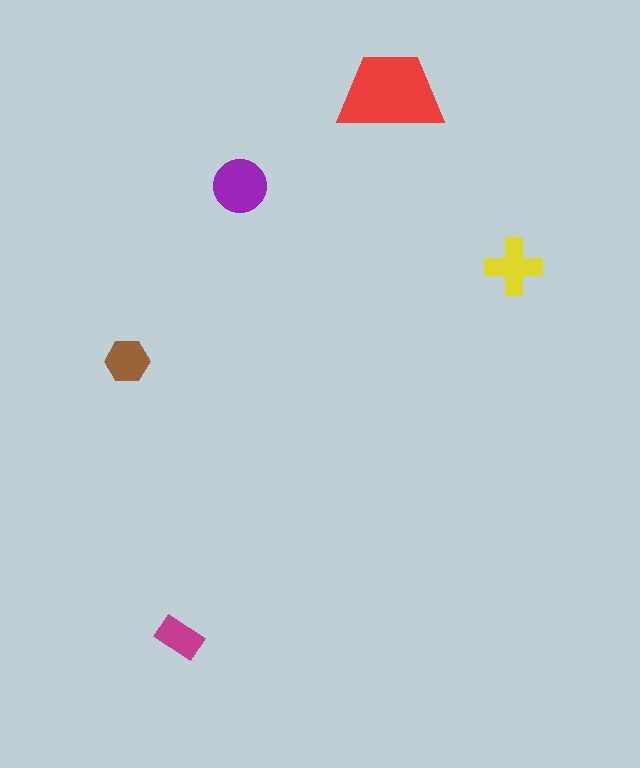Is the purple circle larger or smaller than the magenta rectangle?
Larger.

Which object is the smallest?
The magenta rectangle.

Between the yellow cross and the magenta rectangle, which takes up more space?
The yellow cross.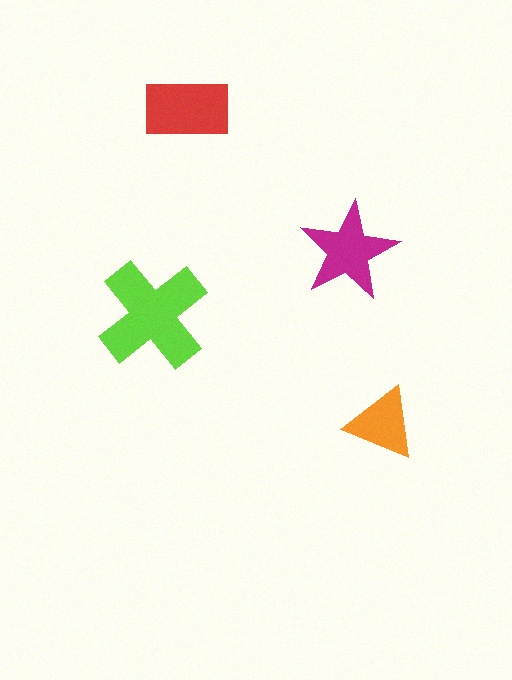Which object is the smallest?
The orange triangle.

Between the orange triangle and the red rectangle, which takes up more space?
The red rectangle.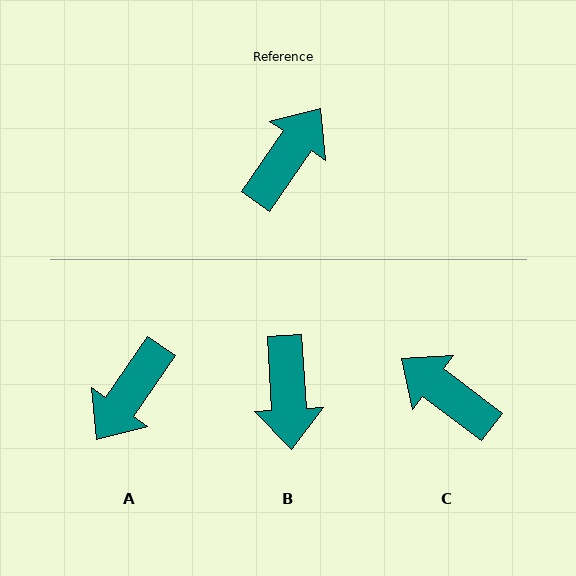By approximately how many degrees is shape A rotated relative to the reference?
Approximately 180 degrees clockwise.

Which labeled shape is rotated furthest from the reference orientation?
A, about 180 degrees away.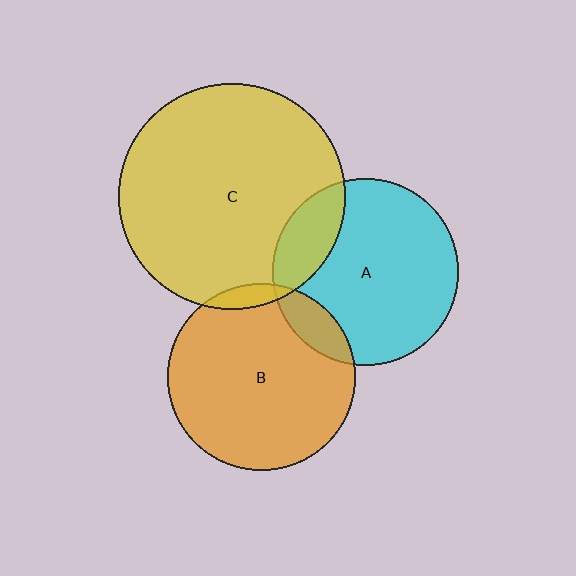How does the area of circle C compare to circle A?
Approximately 1.5 times.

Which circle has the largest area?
Circle C (yellow).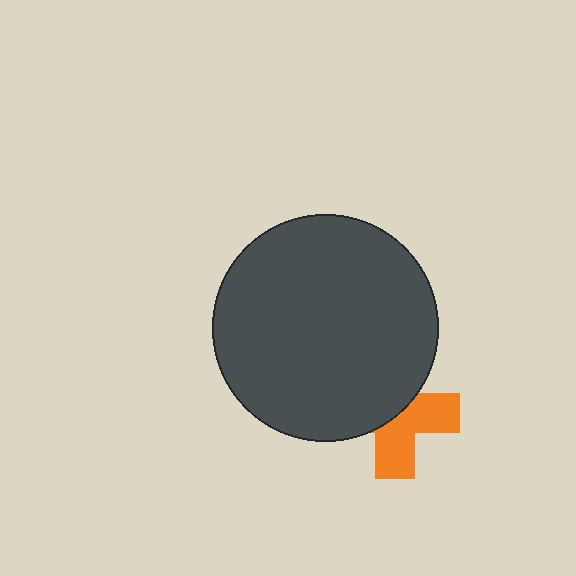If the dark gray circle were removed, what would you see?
You would see the complete orange cross.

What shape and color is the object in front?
The object in front is a dark gray circle.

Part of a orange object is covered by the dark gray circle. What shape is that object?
It is a cross.